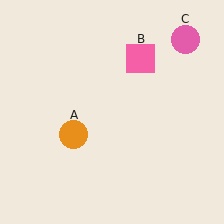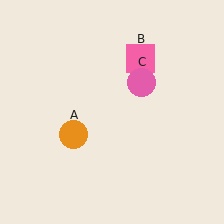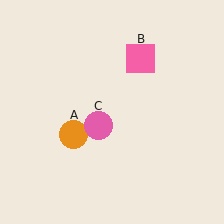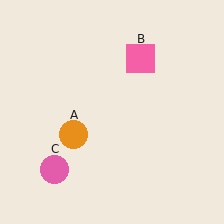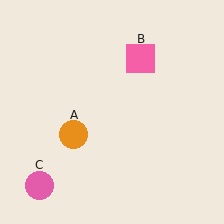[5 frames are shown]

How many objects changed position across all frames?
1 object changed position: pink circle (object C).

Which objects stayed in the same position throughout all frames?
Orange circle (object A) and pink square (object B) remained stationary.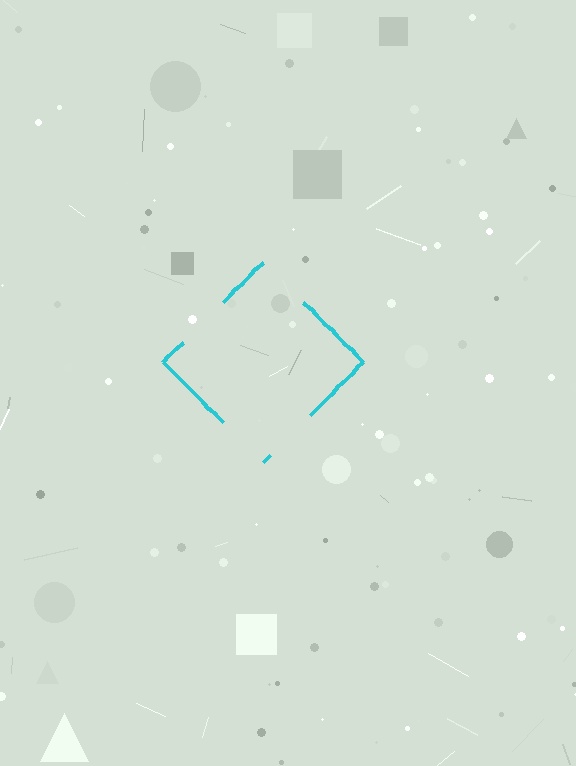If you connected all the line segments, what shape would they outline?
They would outline a diamond.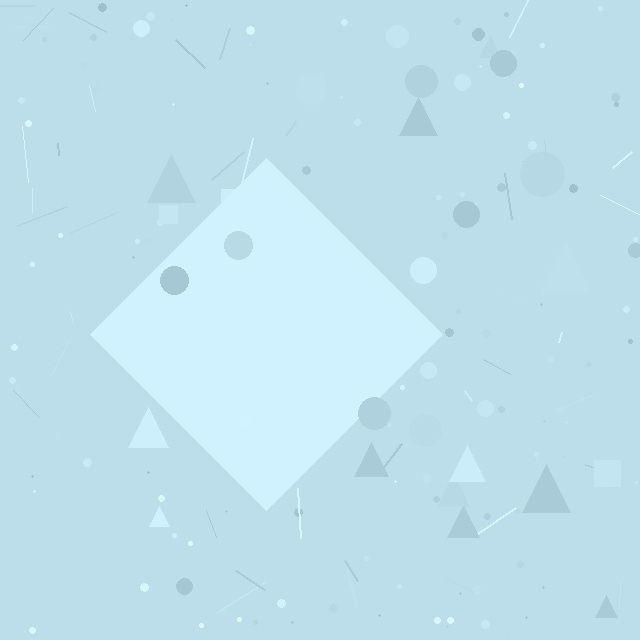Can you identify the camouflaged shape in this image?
The camouflaged shape is a diamond.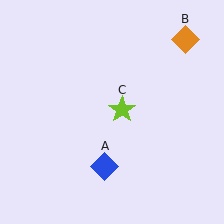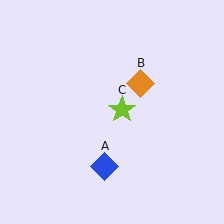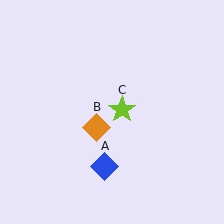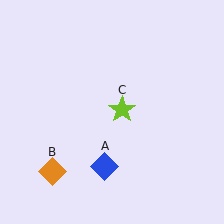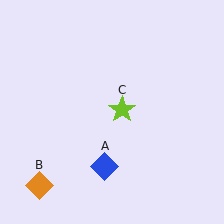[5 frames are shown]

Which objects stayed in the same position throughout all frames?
Blue diamond (object A) and lime star (object C) remained stationary.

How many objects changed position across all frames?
1 object changed position: orange diamond (object B).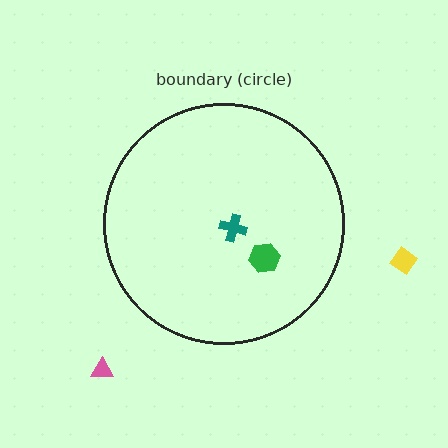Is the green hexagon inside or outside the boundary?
Inside.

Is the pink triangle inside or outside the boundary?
Outside.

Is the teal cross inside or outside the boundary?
Inside.